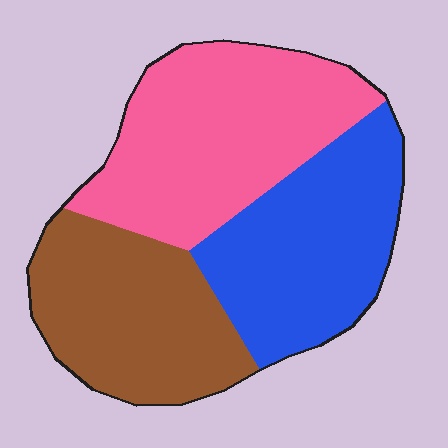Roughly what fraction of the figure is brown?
Brown takes up between a quarter and a half of the figure.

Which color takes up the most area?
Pink, at roughly 40%.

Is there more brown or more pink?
Pink.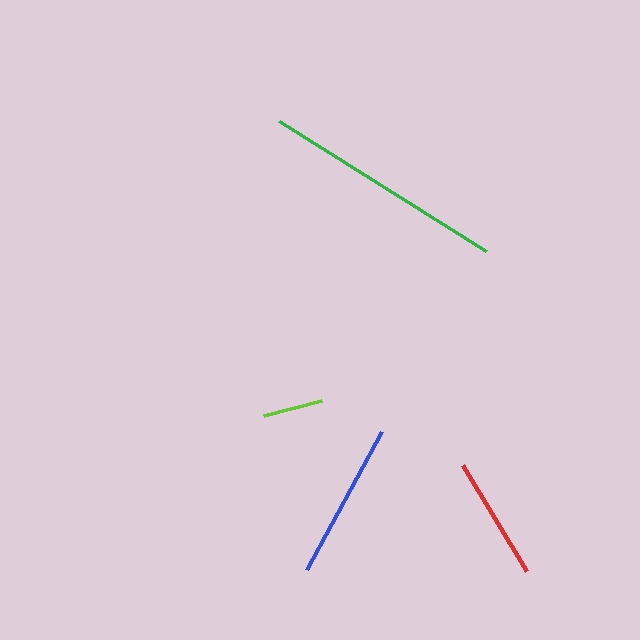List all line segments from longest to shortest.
From longest to shortest: green, blue, red, lime.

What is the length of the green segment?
The green segment is approximately 245 pixels long.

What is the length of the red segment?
The red segment is approximately 124 pixels long.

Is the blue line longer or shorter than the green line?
The green line is longer than the blue line.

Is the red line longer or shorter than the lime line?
The red line is longer than the lime line.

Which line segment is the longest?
The green line is the longest at approximately 245 pixels.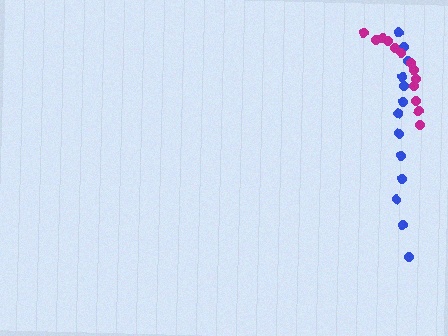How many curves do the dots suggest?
There are 2 distinct paths.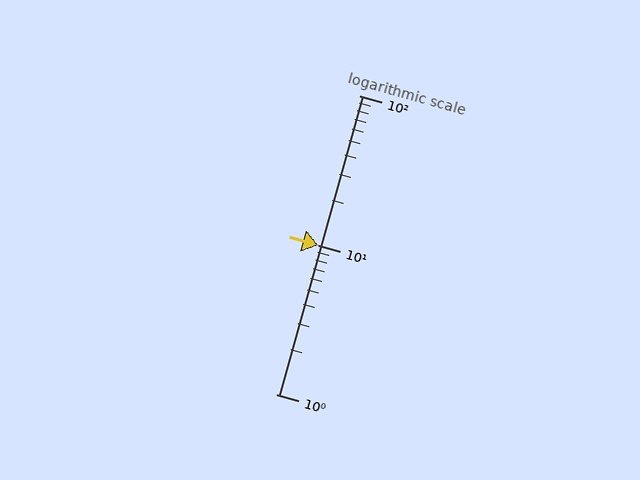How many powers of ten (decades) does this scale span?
The scale spans 2 decades, from 1 to 100.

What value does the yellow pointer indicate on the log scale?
The pointer indicates approximately 10.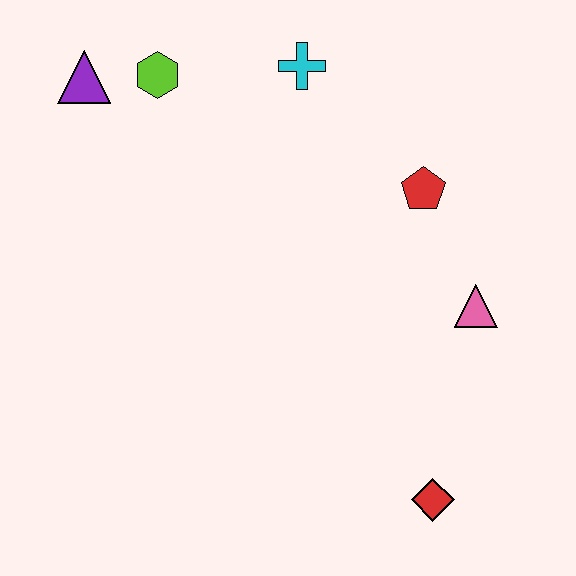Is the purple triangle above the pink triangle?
Yes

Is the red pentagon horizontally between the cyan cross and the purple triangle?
No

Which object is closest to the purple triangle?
The lime hexagon is closest to the purple triangle.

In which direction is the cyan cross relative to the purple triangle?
The cyan cross is to the right of the purple triangle.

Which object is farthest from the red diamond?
The purple triangle is farthest from the red diamond.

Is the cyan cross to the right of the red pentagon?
No